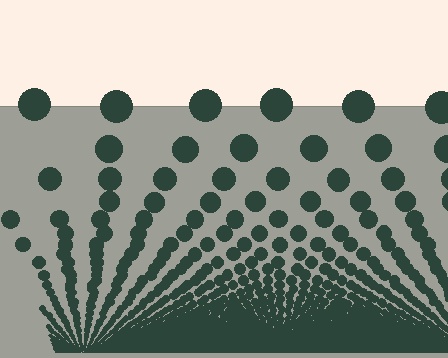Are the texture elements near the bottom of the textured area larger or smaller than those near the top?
Smaller. The gradient is inverted — elements near the bottom are smaller and denser.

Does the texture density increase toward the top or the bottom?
Density increases toward the bottom.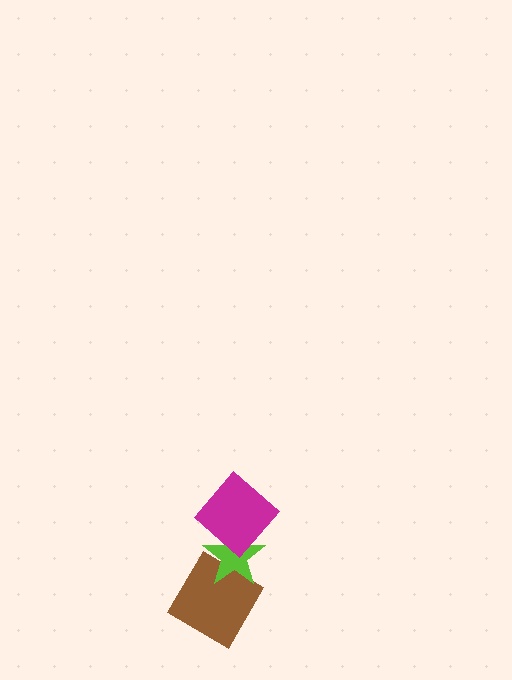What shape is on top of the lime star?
The magenta diamond is on top of the lime star.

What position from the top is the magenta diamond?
The magenta diamond is 1st from the top.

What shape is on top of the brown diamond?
The lime star is on top of the brown diamond.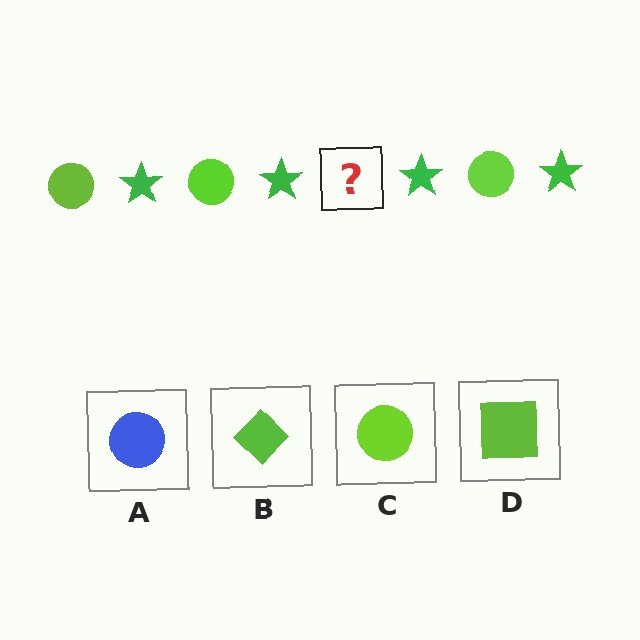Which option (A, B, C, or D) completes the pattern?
C.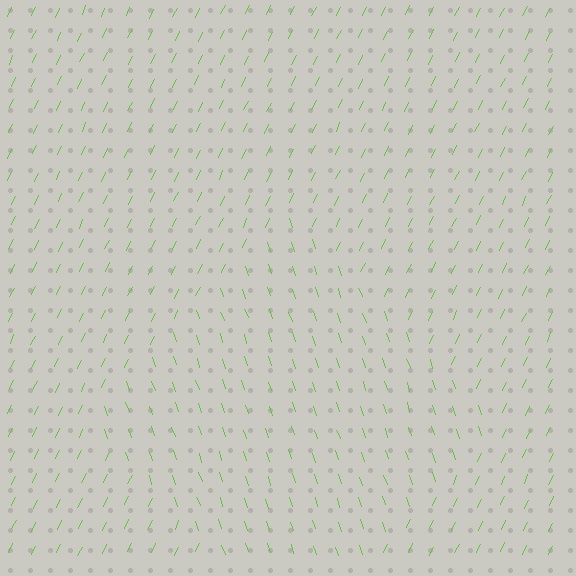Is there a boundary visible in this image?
Yes, there is a texture boundary formed by a change in line orientation.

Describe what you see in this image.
The image is filled with small lime line segments. A diamond region in the image has lines oriented differently from the surrounding lines, creating a visible texture boundary.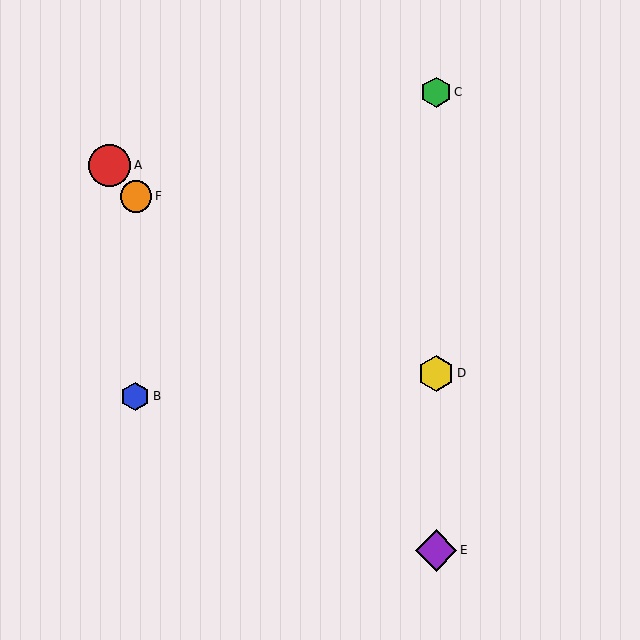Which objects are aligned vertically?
Objects C, D, E are aligned vertically.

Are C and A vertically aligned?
No, C is at x≈436 and A is at x≈110.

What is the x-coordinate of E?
Object E is at x≈436.